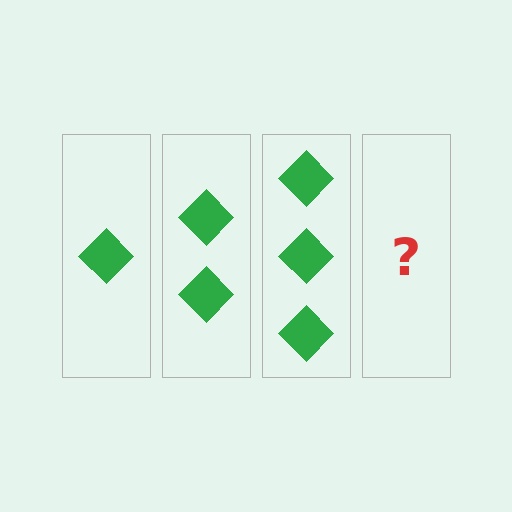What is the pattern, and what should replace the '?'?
The pattern is that each step adds one more diamond. The '?' should be 4 diamonds.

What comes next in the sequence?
The next element should be 4 diamonds.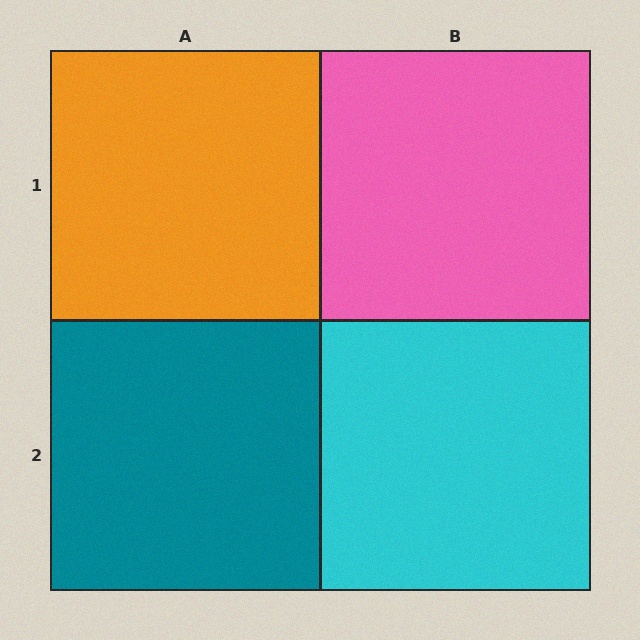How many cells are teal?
1 cell is teal.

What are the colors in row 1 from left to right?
Orange, pink.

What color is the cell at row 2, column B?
Cyan.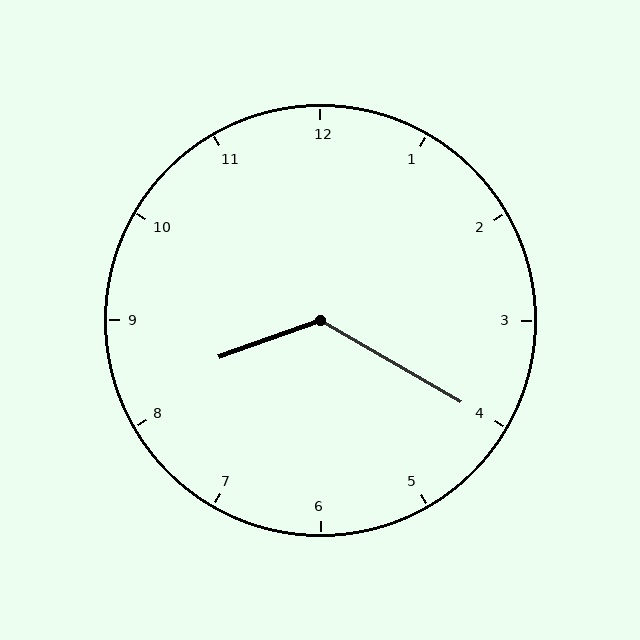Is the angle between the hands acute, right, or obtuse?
It is obtuse.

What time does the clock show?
8:20.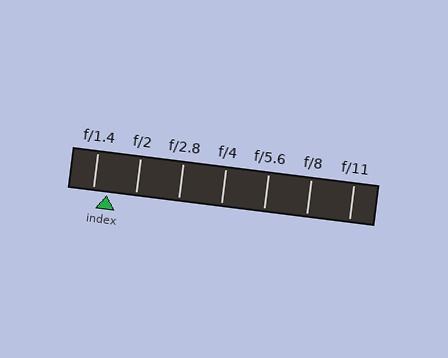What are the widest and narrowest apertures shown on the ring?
The widest aperture shown is f/1.4 and the narrowest is f/11.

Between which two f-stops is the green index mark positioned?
The index mark is between f/1.4 and f/2.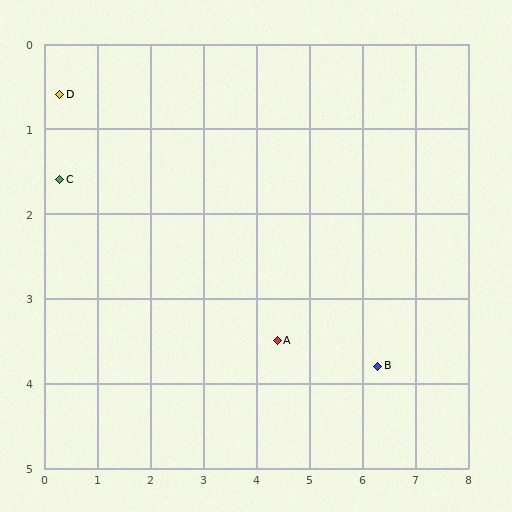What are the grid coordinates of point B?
Point B is at approximately (6.3, 3.8).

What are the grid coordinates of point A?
Point A is at approximately (4.4, 3.5).